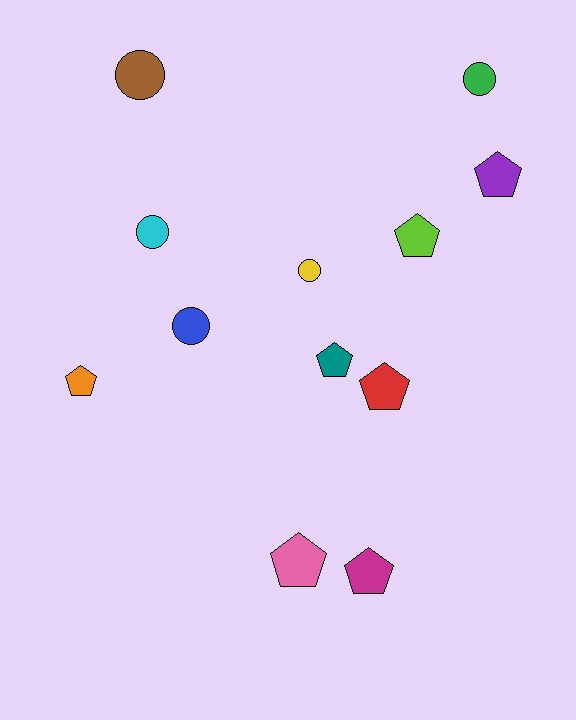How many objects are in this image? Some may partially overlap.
There are 12 objects.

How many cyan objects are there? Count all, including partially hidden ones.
There is 1 cyan object.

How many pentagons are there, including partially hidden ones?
There are 7 pentagons.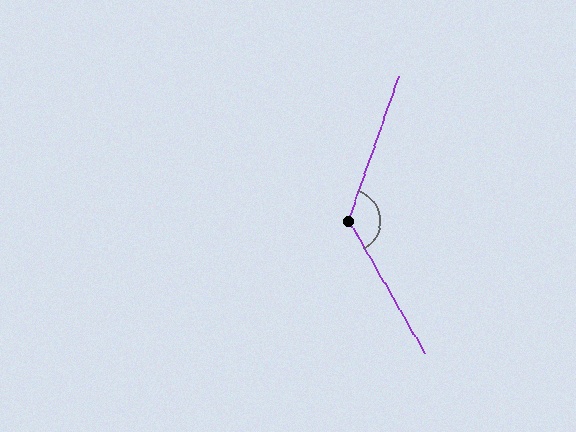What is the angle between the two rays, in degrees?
Approximately 131 degrees.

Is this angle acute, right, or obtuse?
It is obtuse.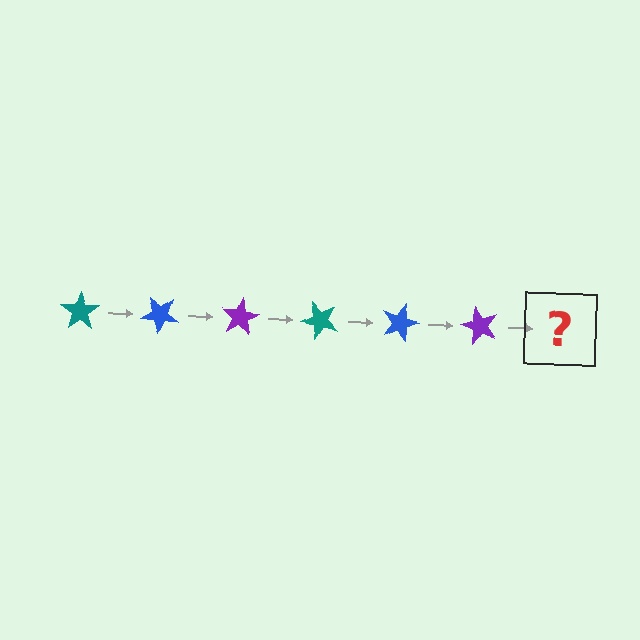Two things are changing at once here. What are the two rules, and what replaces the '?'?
The two rules are that it rotates 40 degrees each step and the color cycles through teal, blue, and purple. The '?' should be a teal star, rotated 240 degrees from the start.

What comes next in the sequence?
The next element should be a teal star, rotated 240 degrees from the start.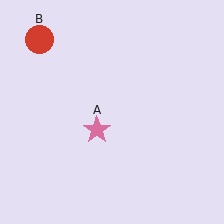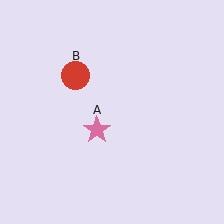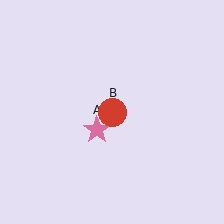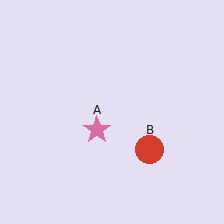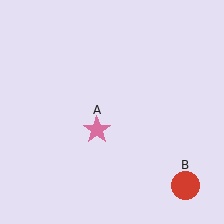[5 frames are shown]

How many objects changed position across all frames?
1 object changed position: red circle (object B).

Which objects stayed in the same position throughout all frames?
Pink star (object A) remained stationary.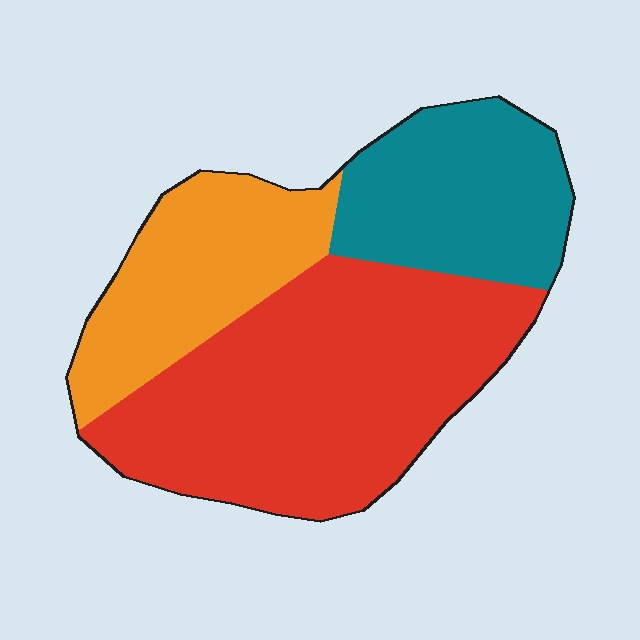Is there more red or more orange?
Red.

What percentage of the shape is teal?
Teal takes up about one quarter (1/4) of the shape.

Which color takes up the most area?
Red, at roughly 50%.